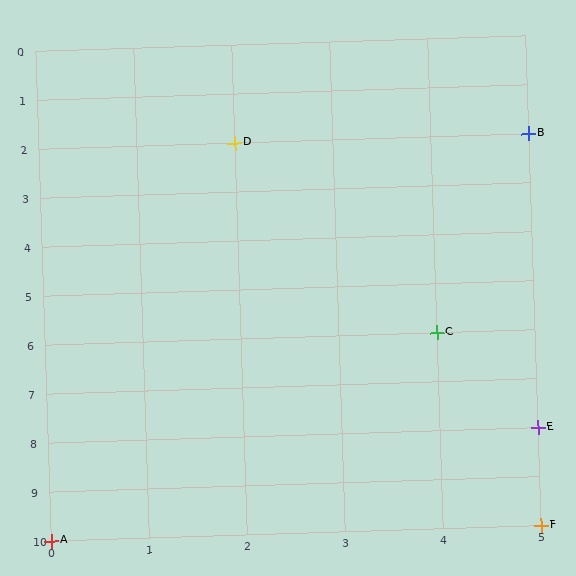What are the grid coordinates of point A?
Point A is at grid coordinates (0, 10).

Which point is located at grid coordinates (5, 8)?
Point E is at (5, 8).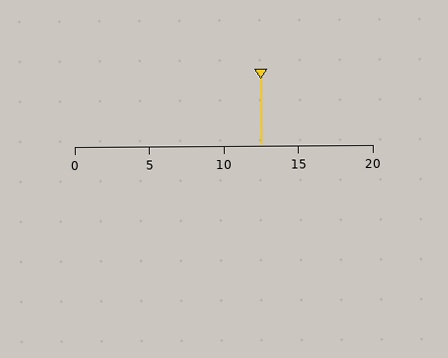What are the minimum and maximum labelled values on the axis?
The axis runs from 0 to 20.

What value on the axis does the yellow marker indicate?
The marker indicates approximately 12.5.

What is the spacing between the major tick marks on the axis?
The major ticks are spaced 5 apart.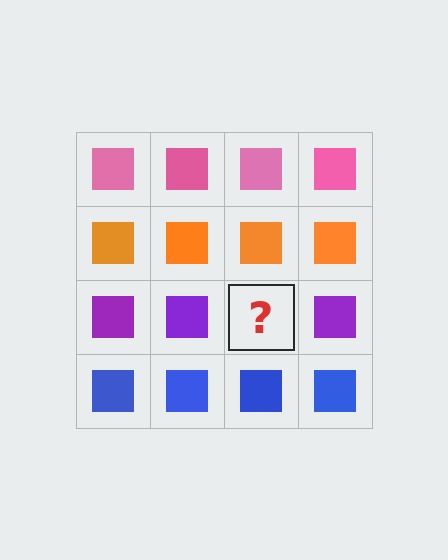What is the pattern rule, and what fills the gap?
The rule is that each row has a consistent color. The gap should be filled with a purple square.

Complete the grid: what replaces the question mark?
The question mark should be replaced with a purple square.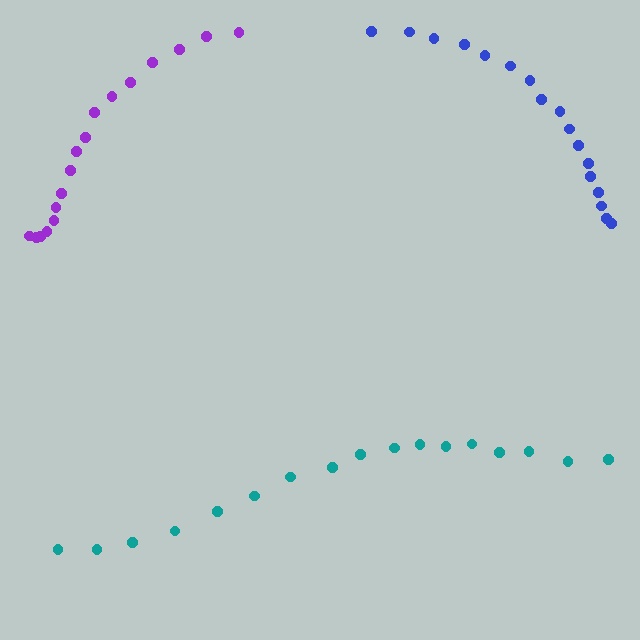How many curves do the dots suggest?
There are 3 distinct paths.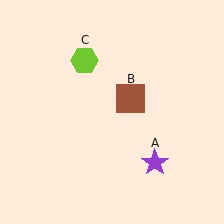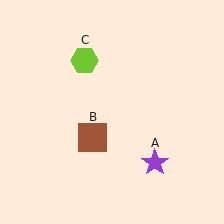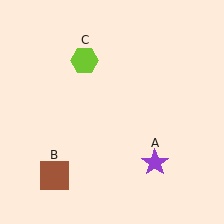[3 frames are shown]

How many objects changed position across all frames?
1 object changed position: brown square (object B).